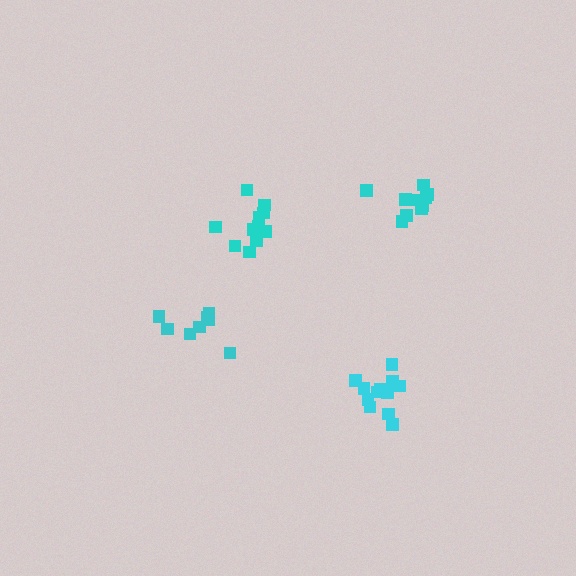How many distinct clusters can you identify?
There are 4 distinct clusters.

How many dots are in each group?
Group 1: 8 dots, Group 2: 11 dots, Group 3: 11 dots, Group 4: 12 dots (42 total).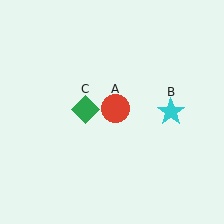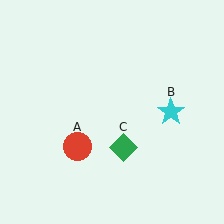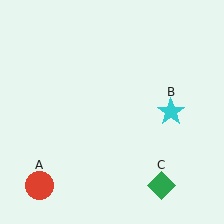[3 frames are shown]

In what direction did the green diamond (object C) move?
The green diamond (object C) moved down and to the right.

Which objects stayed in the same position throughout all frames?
Cyan star (object B) remained stationary.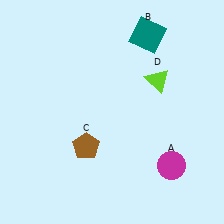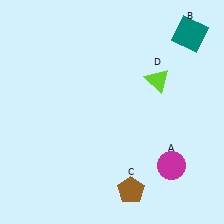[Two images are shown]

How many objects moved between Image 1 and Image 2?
2 objects moved between the two images.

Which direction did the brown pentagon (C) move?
The brown pentagon (C) moved right.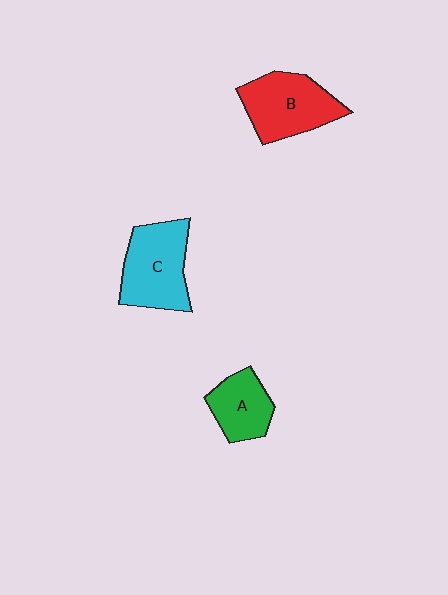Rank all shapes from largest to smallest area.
From largest to smallest: C (cyan), B (red), A (green).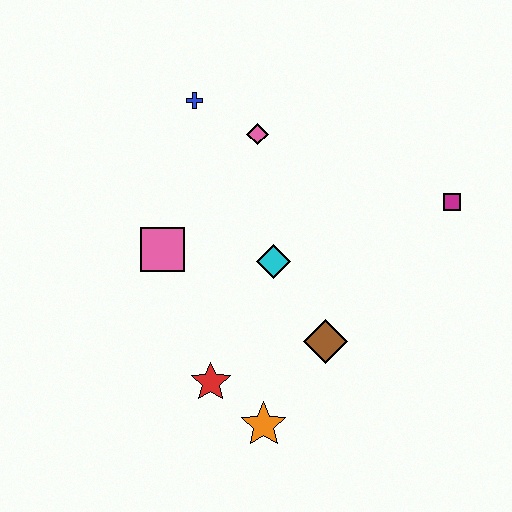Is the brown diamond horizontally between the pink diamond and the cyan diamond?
No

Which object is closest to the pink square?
The cyan diamond is closest to the pink square.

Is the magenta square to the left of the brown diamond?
No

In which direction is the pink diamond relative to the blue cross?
The pink diamond is to the right of the blue cross.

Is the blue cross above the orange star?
Yes